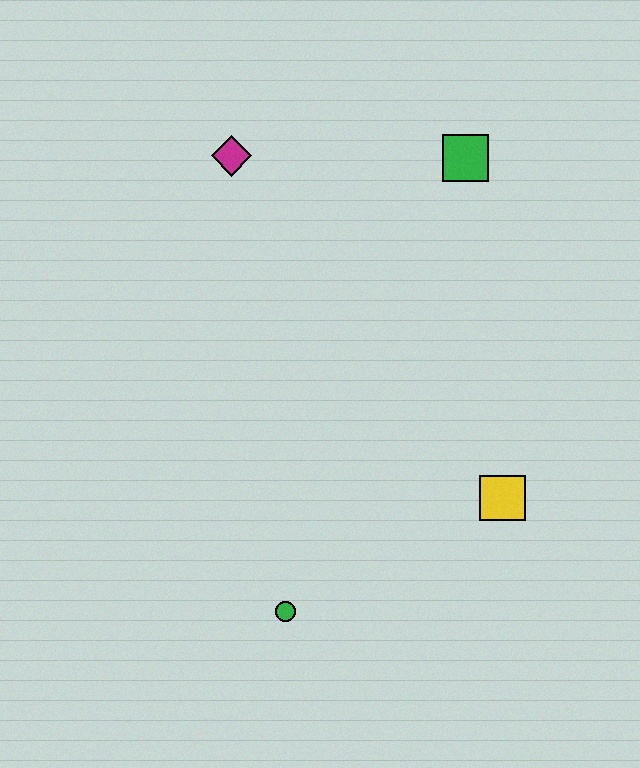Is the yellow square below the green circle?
No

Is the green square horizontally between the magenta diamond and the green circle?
No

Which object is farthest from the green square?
The green circle is farthest from the green square.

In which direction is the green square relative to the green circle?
The green square is above the green circle.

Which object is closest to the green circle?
The yellow square is closest to the green circle.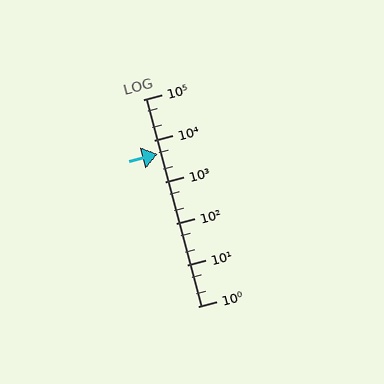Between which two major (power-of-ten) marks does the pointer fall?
The pointer is between 1000 and 10000.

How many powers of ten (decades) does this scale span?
The scale spans 5 decades, from 1 to 100000.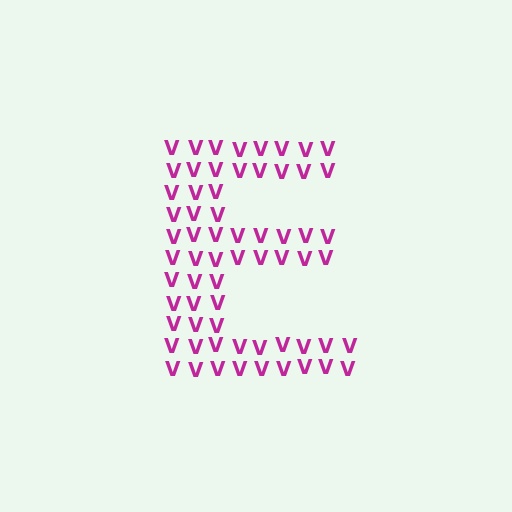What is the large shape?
The large shape is the letter E.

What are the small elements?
The small elements are letter V's.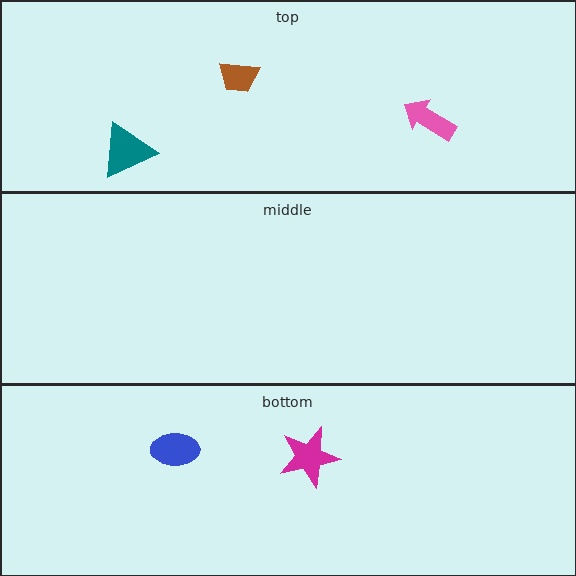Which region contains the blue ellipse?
The bottom region.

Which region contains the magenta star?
The bottom region.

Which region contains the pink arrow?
The top region.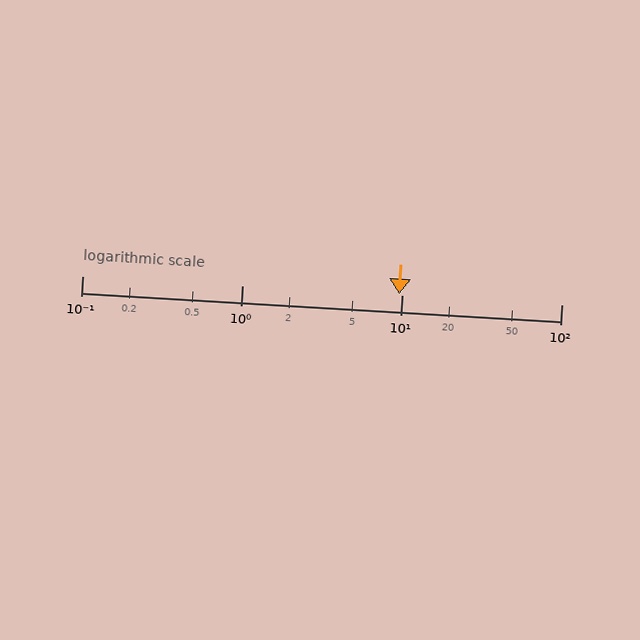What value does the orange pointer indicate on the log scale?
The pointer indicates approximately 9.6.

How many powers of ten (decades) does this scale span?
The scale spans 3 decades, from 0.1 to 100.